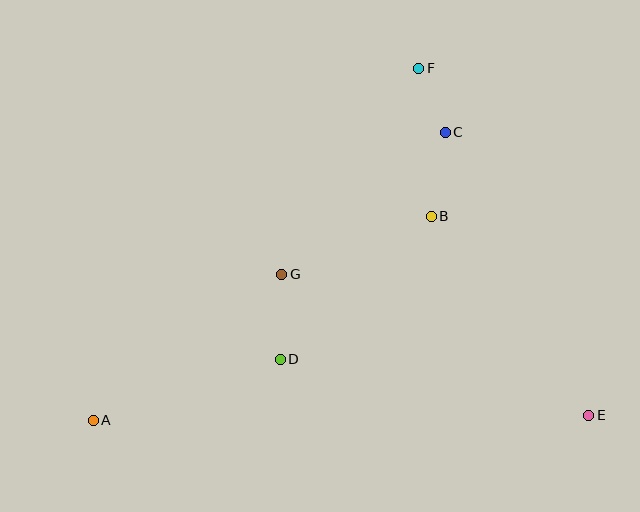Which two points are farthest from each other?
Points A and E are farthest from each other.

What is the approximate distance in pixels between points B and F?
The distance between B and F is approximately 149 pixels.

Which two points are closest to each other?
Points C and F are closest to each other.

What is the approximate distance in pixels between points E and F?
The distance between E and F is approximately 387 pixels.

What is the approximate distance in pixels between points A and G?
The distance between A and G is approximately 238 pixels.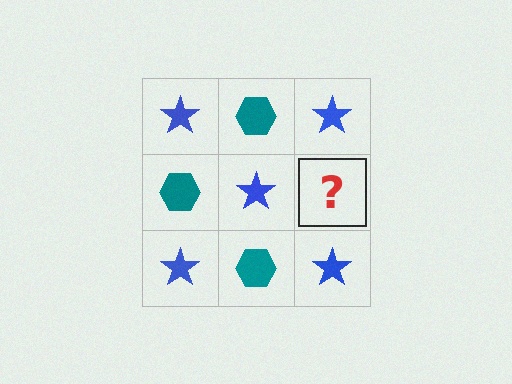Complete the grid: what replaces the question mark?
The question mark should be replaced with a teal hexagon.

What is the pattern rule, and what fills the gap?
The rule is that it alternates blue star and teal hexagon in a checkerboard pattern. The gap should be filled with a teal hexagon.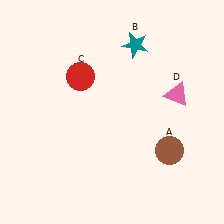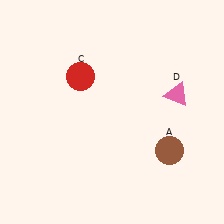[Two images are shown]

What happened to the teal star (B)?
The teal star (B) was removed in Image 2. It was in the top-right area of Image 1.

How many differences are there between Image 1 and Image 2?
There is 1 difference between the two images.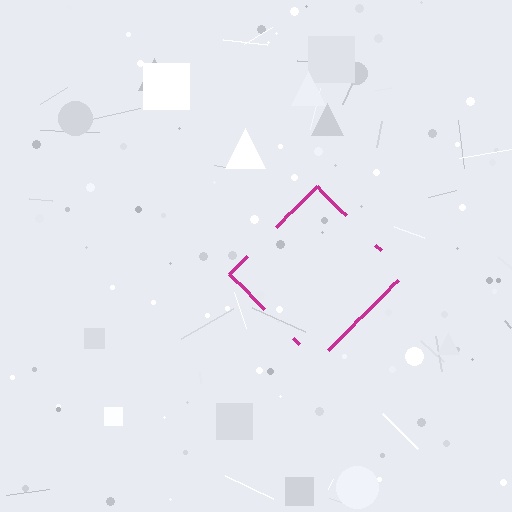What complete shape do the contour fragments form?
The contour fragments form a diamond.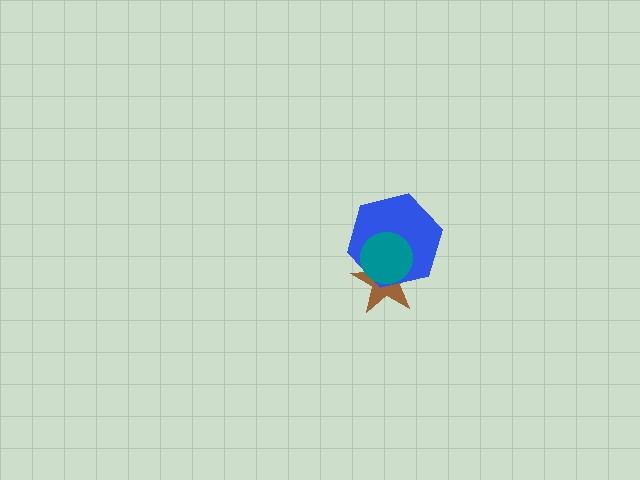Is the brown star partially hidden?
Yes, it is partially covered by another shape.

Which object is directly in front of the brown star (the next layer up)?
The blue hexagon is directly in front of the brown star.